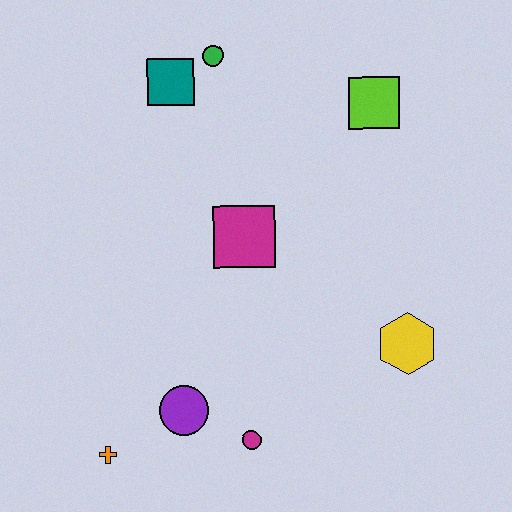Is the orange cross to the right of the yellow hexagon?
No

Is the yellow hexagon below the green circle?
Yes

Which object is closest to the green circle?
The teal square is closest to the green circle.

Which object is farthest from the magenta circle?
The green circle is farthest from the magenta circle.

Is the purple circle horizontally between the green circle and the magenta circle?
No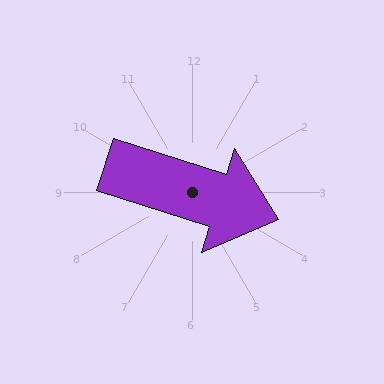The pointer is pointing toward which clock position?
Roughly 4 o'clock.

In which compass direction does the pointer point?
East.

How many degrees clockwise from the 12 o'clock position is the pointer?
Approximately 107 degrees.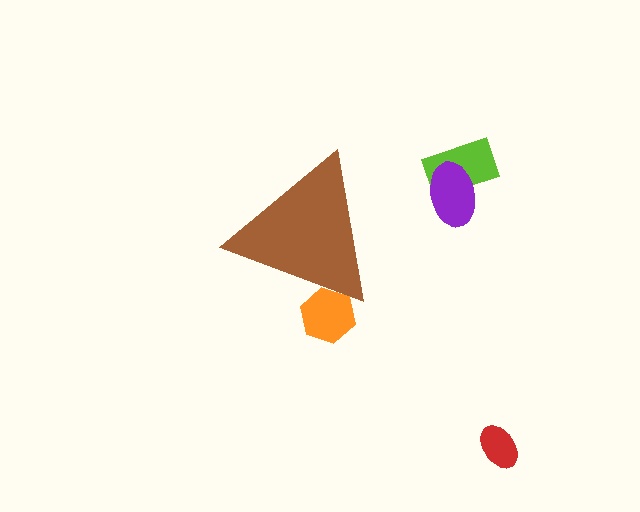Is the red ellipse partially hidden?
No, the red ellipse is fully visible.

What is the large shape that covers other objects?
A brown triangle.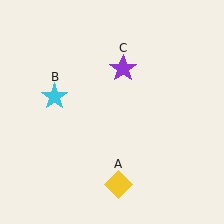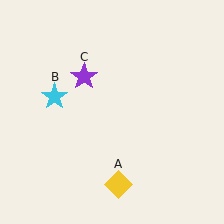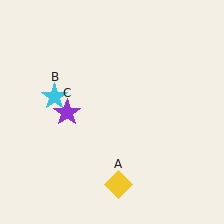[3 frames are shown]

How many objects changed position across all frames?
1 object changed position: purple star (object C).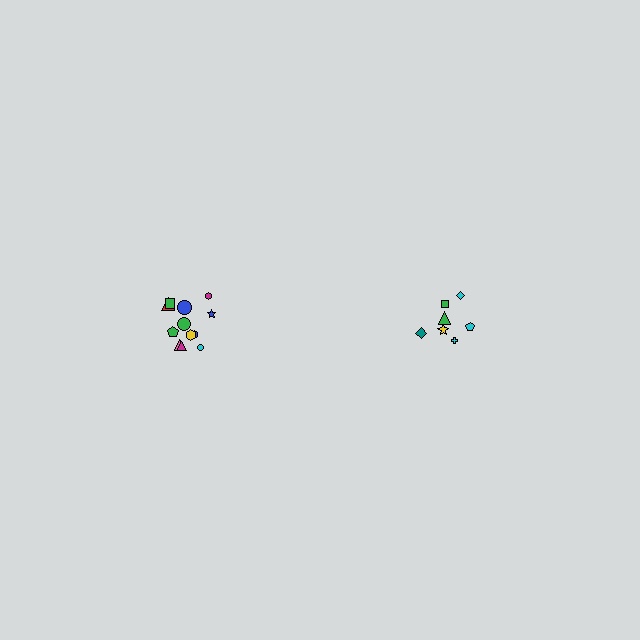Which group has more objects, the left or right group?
The left group.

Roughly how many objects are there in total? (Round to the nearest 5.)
Roughly 20 objects in total.